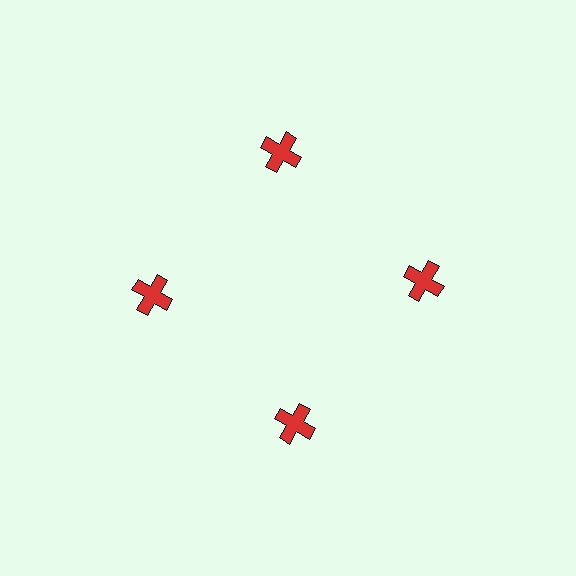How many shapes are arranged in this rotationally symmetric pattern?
There are 4 shapes, arranged in 4 groups of 1.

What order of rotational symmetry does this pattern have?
This pattern has 4-fold rotational symmetry.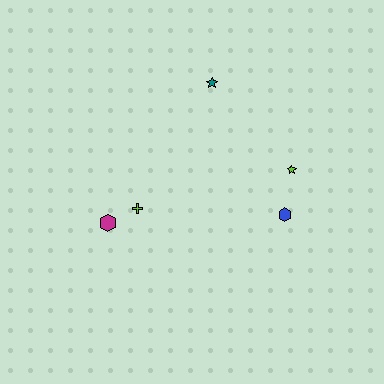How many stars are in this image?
There are 2 stars.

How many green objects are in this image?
There are no green objects.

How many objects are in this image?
There are 5 objects.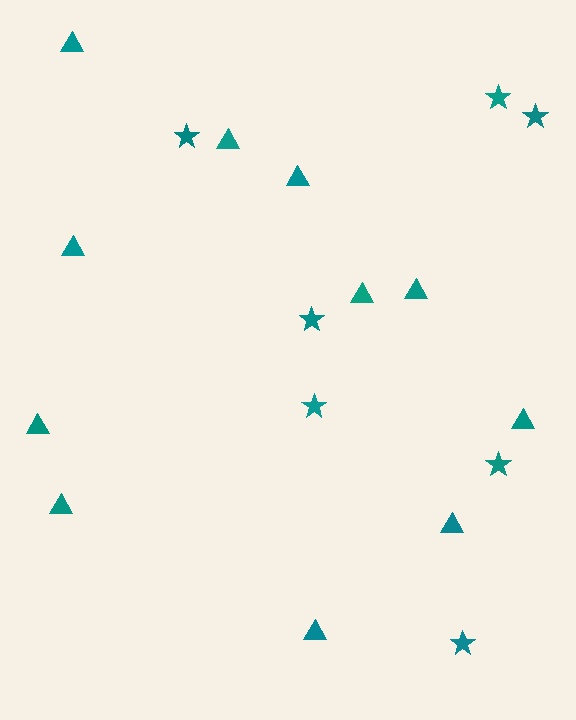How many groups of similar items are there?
There are 2 groups: one group of stars (7) and one group of triangles (11).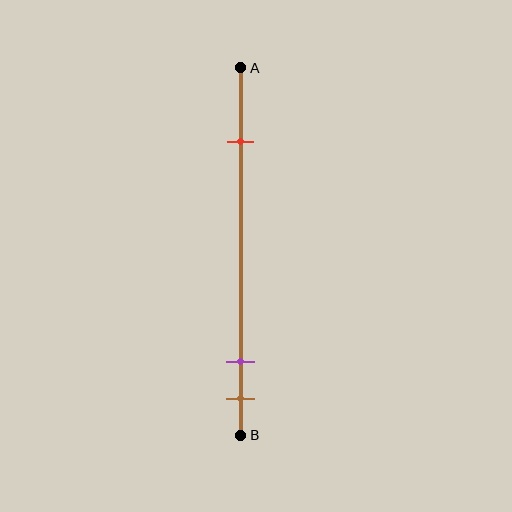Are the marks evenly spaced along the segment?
No, the marks are not evenly spaced.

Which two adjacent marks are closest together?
The purple and brown marks are the closest adjacent pair.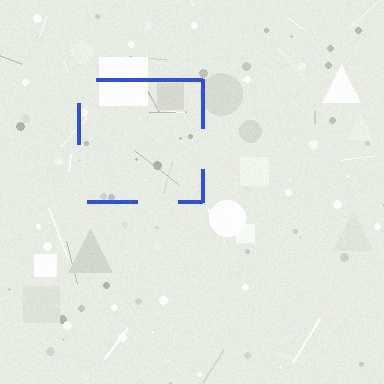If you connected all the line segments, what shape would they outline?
They would outline a square.